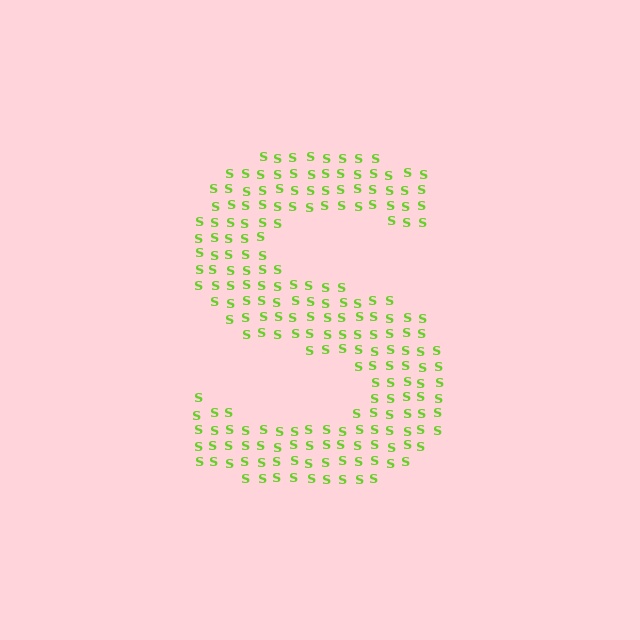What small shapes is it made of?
It is made of small letter S's.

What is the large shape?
The large shape is the letter S.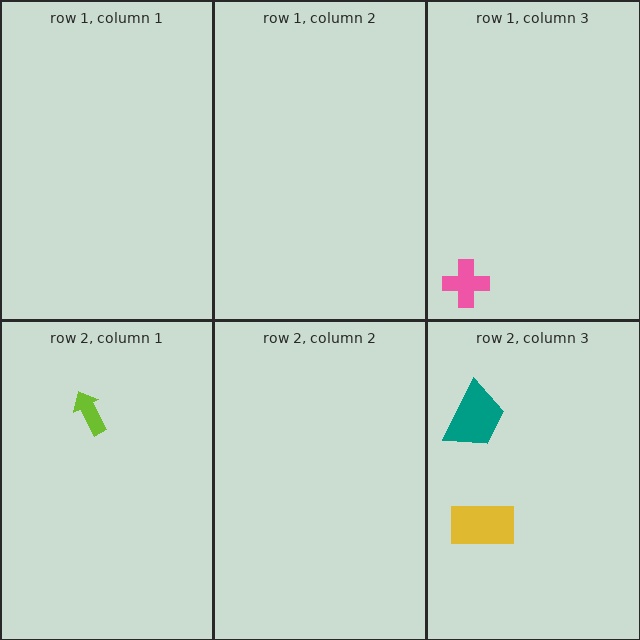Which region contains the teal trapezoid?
The row 2, column 3 region.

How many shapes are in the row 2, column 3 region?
2.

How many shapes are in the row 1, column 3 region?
1.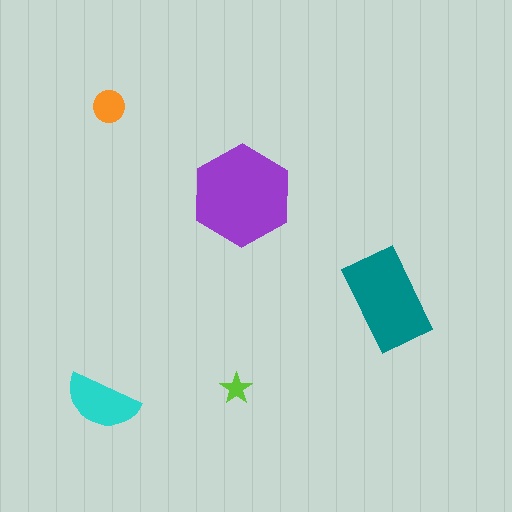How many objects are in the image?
There are 5 objects in the image.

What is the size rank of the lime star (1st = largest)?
5th.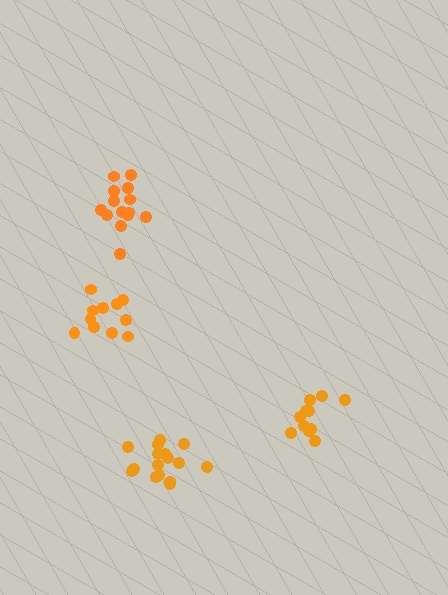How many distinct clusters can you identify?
There are 4 distinct clusters.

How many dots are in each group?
Group 1: 16 dots, Group 2: 11 dots, Group 3: 11 dots, Group 4: 14 dots (52 total).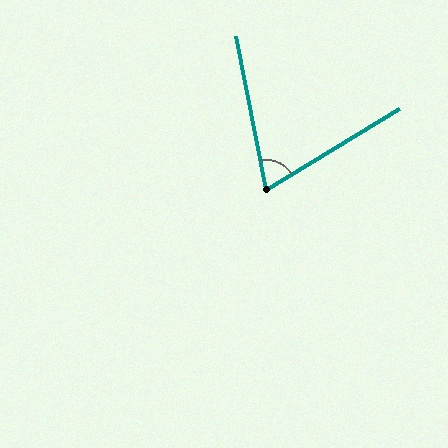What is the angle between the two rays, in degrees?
Approximately 70 degrees.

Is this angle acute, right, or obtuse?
It is acute.